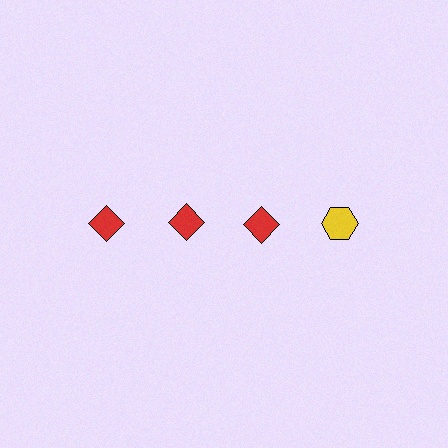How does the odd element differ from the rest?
It differs in both color (yellow instead of red) and shape (hexagon instead of diamond).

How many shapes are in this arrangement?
There are 4 shapes arranged in a grid pattern.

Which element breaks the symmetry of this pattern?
The yellow hexagon in the top row, second from right column breaks the symmetry. All other shapes are red diamonds.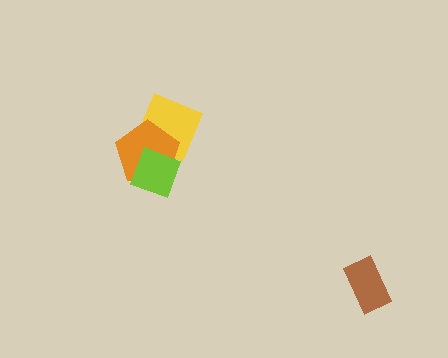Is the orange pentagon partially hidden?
Yes, it is partially covered by another shape.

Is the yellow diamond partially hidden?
Yes, it is partially covered by another shape.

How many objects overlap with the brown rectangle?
0 objects overlap with the brown rectangle.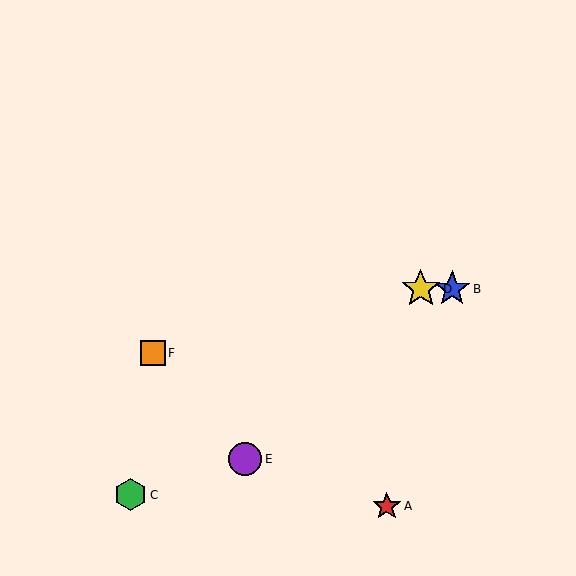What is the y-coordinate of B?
Object B is at y≈289.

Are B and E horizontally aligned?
No, B is at y≈289 and E is at y≈459.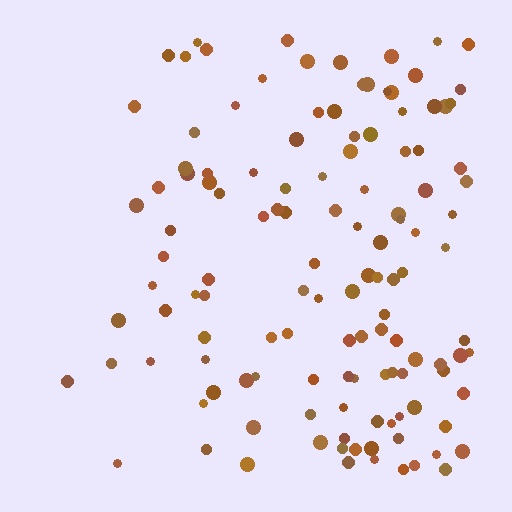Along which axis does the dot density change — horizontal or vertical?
Horizontal.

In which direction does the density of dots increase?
From left to right, with the right side densest.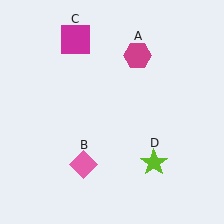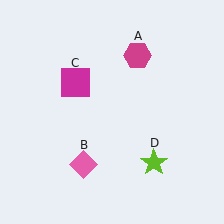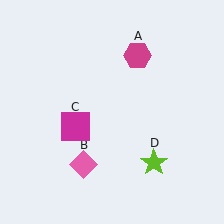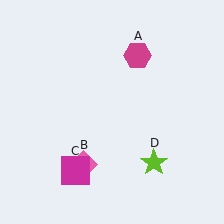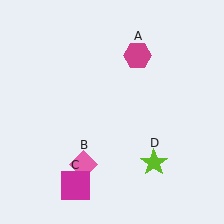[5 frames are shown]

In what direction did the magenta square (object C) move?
The magenta square (object C) moved down.